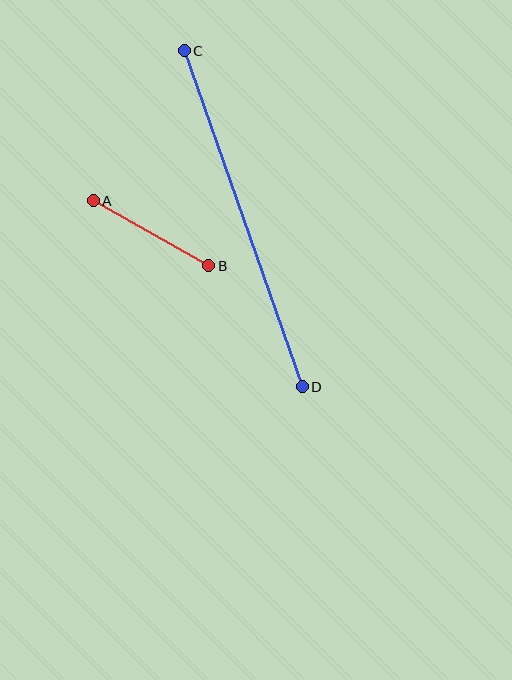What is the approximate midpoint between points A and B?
The midpoint is at approximately (151, 233) pixels.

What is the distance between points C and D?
The distance is approximately 356 pixels.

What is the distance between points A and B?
The distance is approximately 133 pixels.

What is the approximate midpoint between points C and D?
The midpoint is at approximately (243, 219) pixels.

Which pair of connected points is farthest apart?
Points C and D are farthest apart.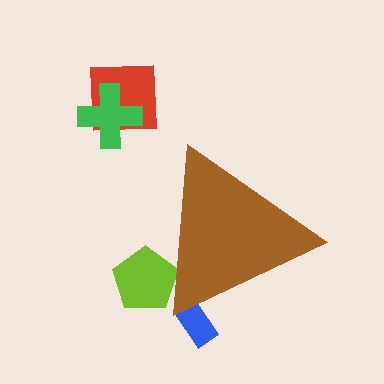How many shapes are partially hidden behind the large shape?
2 shapes are partially hidden.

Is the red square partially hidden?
No, the red square is fully visible.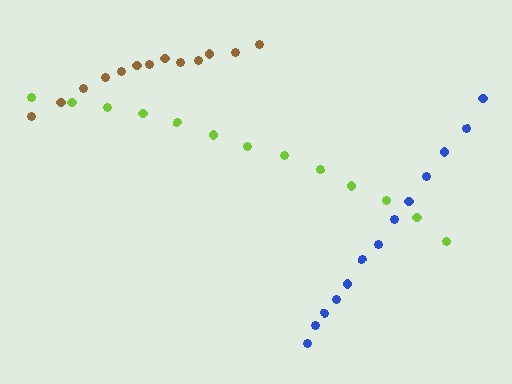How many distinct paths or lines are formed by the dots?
There are 3 distinct paths.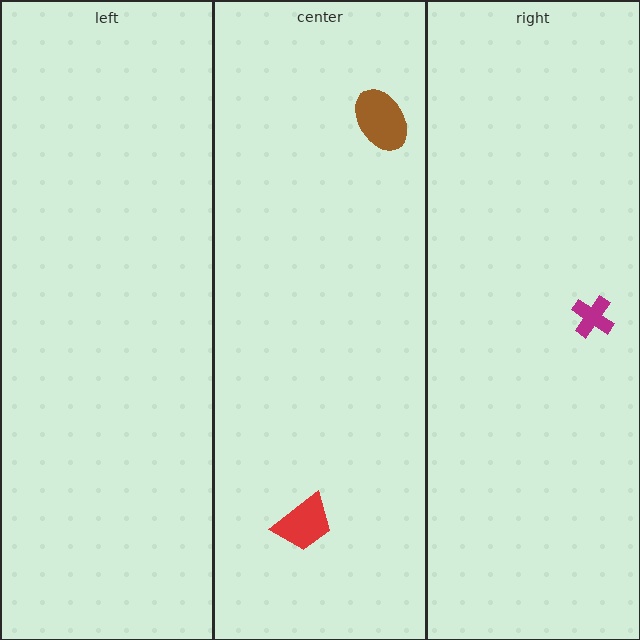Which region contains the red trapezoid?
The center region.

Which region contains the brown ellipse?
The center region.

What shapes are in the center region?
The brown ellipse, the red trapezoid.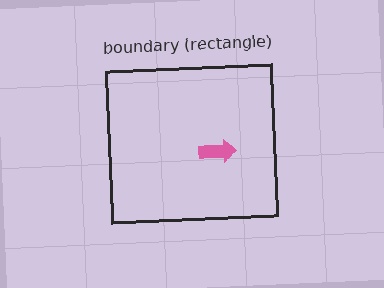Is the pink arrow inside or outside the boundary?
Inside.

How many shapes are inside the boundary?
1 inside, 0 outside.